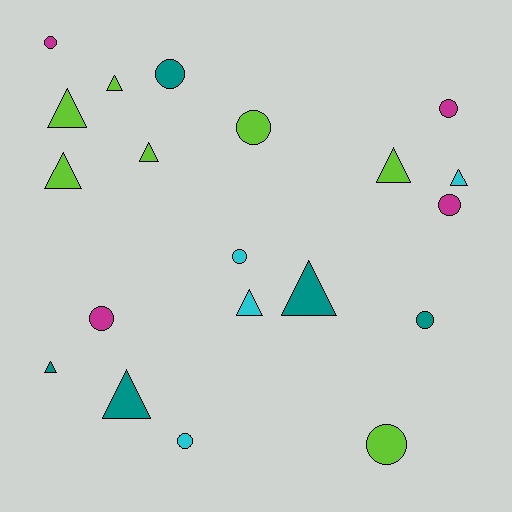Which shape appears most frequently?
Triangle, with 10 objects.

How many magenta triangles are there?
There are no magenta triangles.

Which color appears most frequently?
Lime, with 7 objects.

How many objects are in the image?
There are 20 objects.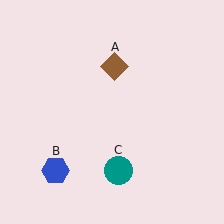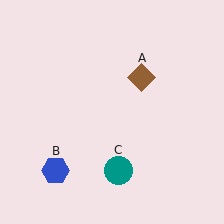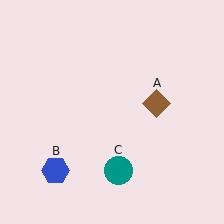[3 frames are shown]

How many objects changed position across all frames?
1 object changed position: brown diamond (object A).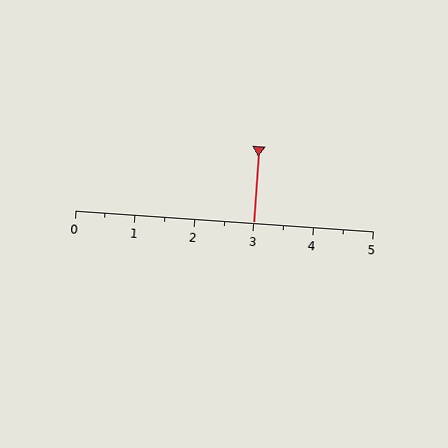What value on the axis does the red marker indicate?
The marker indicates approximately 3.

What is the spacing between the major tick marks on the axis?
The major ticks are spaced 1 apart.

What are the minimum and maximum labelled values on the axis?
The axis runs from 0 to 5.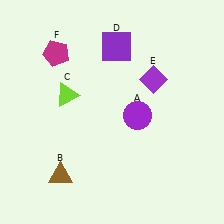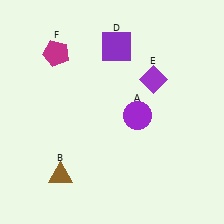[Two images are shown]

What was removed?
The lime triangle (C) was removed in Image 2.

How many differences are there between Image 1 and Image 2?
There is 1 difference between the two images.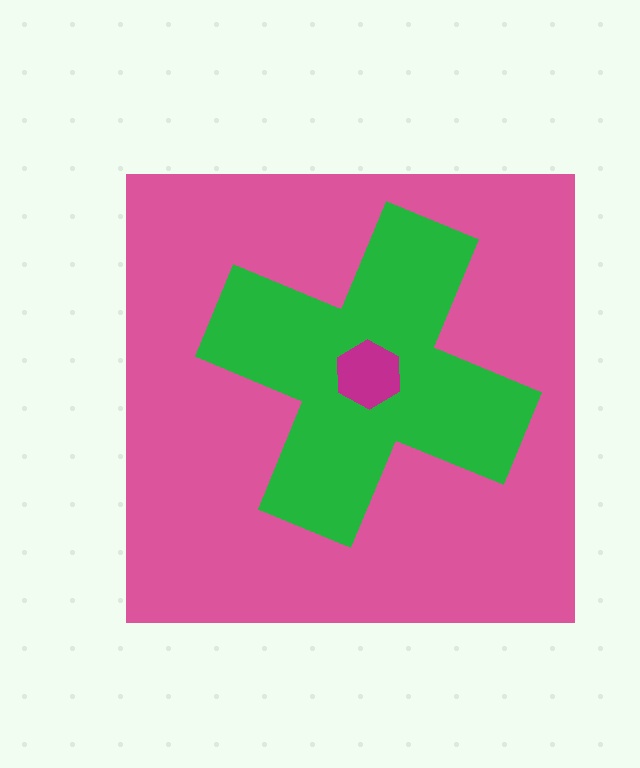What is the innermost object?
The magenta hexagon.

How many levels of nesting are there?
3.